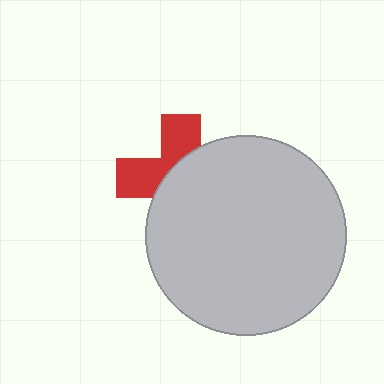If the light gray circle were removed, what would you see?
You would see the complete red cross.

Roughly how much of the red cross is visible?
A small part of it is visible (roughly 41%).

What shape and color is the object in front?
The object in front is a light gray circle.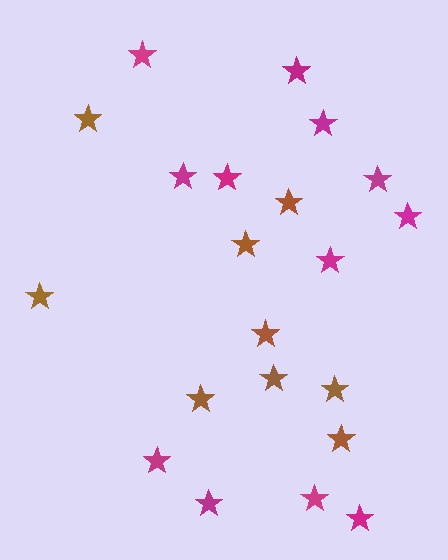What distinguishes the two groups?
There are 2 groups: one group of magenta stars (12) and one group of brown stars (9).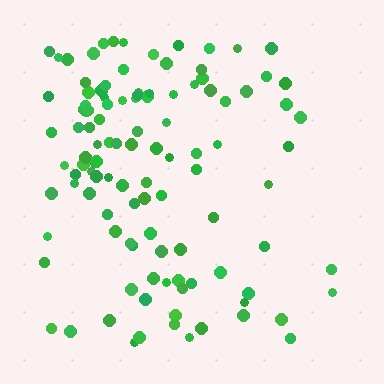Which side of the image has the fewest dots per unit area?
The right.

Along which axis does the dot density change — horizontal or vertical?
Horizontal.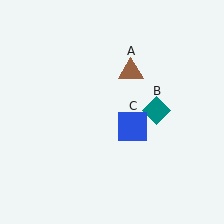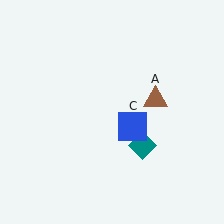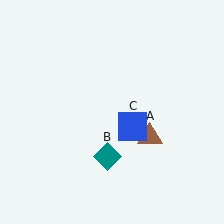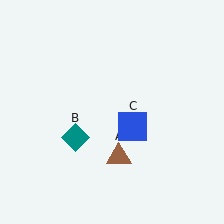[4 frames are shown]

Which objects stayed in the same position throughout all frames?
Blue square (object C) remained stationary.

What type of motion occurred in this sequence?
The brown triangle (object A), teal diamond (object B) rotated clockwise around the center of the scene.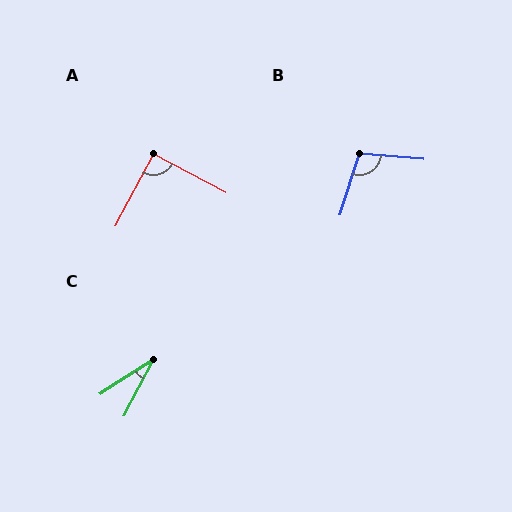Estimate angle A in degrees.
Approximately 90 degrees.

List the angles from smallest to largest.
C (30°), A (90°), B (103°).